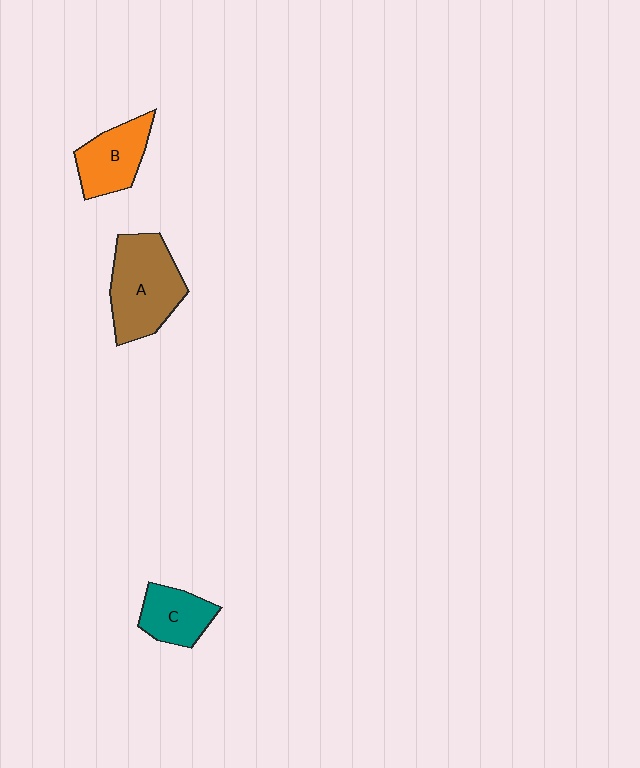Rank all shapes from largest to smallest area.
From largest to smallest: A (brown), B (orange), C (teal).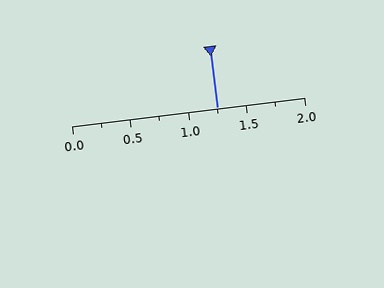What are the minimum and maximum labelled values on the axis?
The axis runs from 0.0 to 2.0.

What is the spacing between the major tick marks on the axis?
The major ticks are spaced 0.5 apart.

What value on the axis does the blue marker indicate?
The marker indicates approximately 1.25.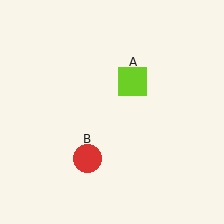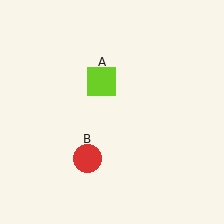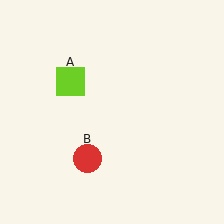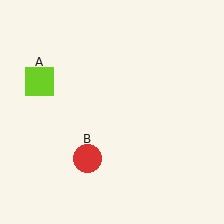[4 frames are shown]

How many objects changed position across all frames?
1 object changed position: lime square (object A).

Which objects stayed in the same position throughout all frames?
Red circle (object B) remained stationary.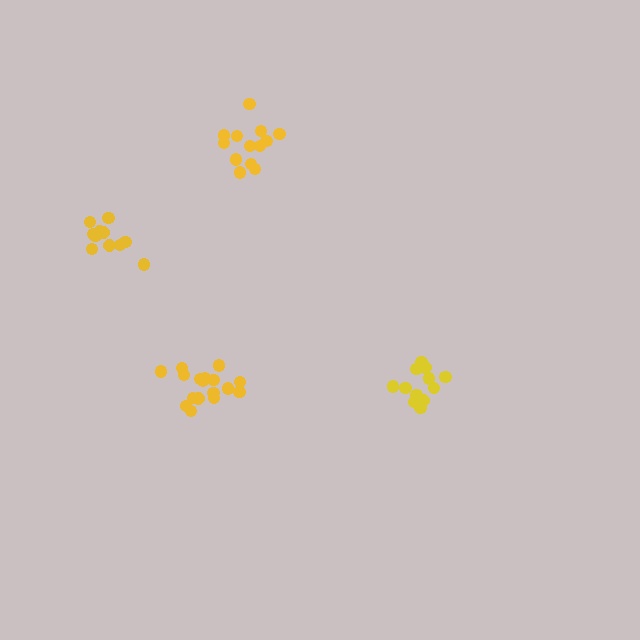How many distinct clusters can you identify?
There are 4 distinct clusters.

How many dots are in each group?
Group 1: 15 dots, Group 2: 17 dots, Group 3: 13 dots, Group 4: 11 dots (56 total).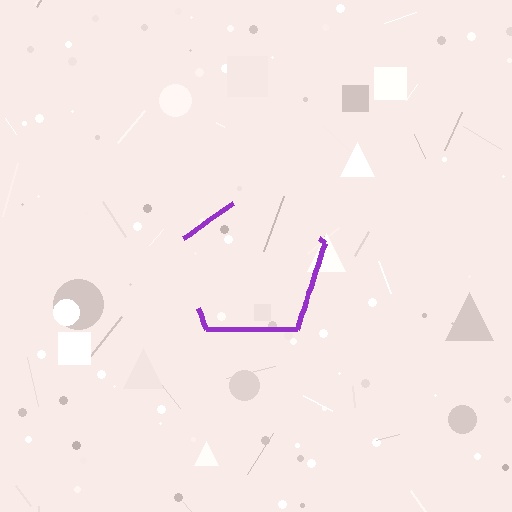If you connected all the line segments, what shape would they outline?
They would outline a pentagon.